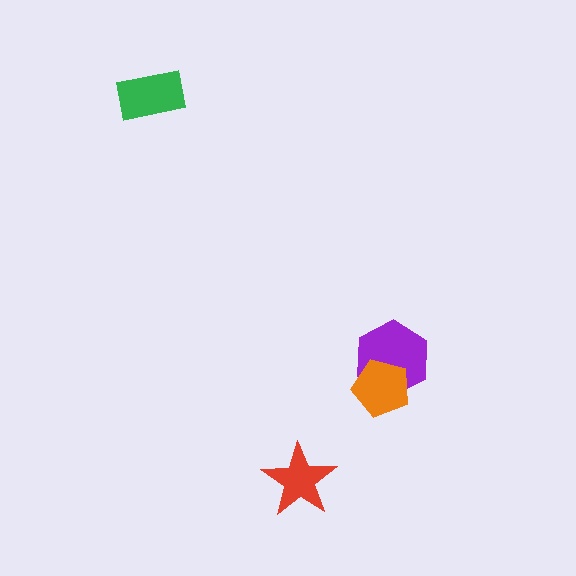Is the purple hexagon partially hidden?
Yes, it is partially covered by another shape.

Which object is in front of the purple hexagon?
The orange pentagon is in front of the purple hexagon.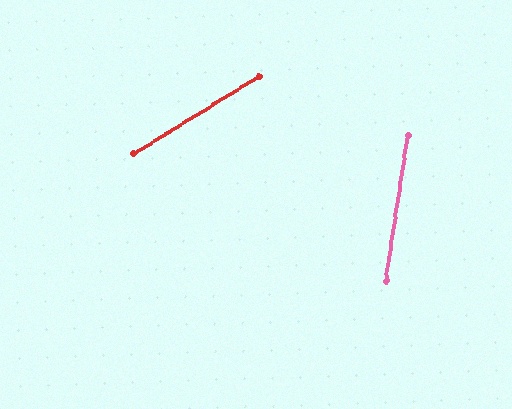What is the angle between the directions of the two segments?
Approximately 50 degrees.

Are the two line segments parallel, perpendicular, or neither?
Neither parallel nor perpendicular — they differ by about 50°.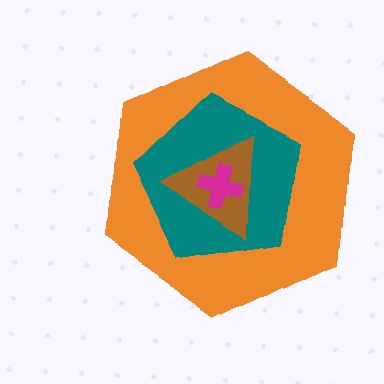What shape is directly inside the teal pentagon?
The brown triangle.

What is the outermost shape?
The orange hexagon.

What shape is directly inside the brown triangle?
The magenta cross.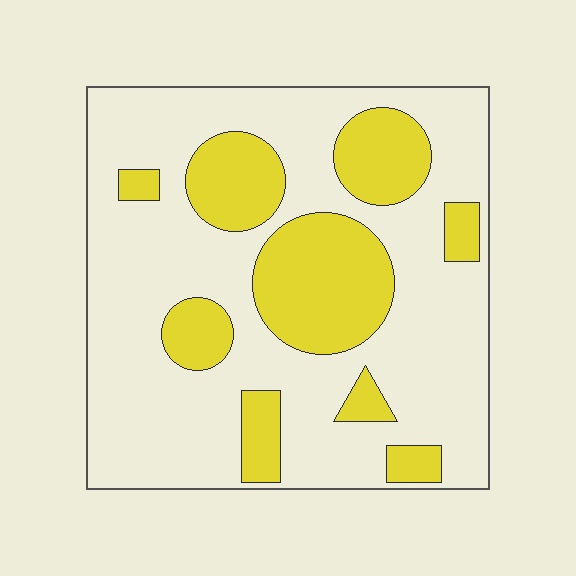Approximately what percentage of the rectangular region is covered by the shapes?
Approximately 30%.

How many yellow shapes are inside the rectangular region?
9.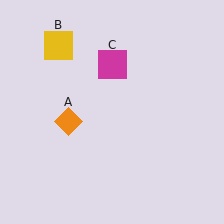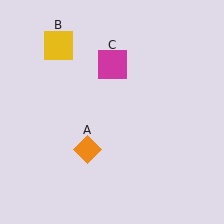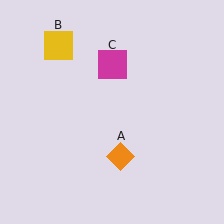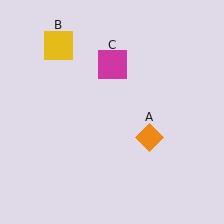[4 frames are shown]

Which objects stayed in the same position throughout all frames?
Yellow square (object B) and magenta square (object C) remained stationary.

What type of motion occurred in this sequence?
The orange diamond (object A) rotated counterclockwise around the center of the scene.